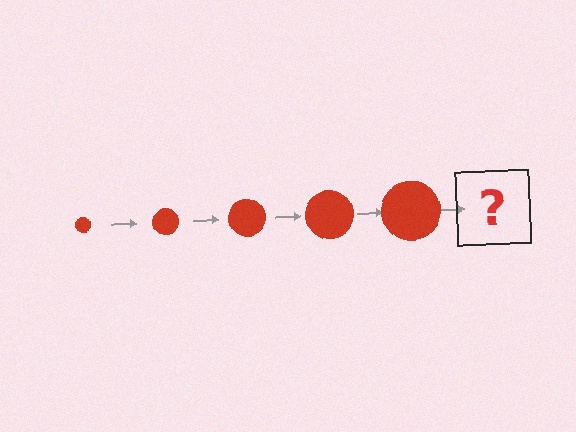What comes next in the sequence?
The next element should be a red circle, larger than the previous one.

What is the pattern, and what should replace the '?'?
The pattern is that the circle gets progressively larger each step. The '?' should be a red circle, larger than the previous one.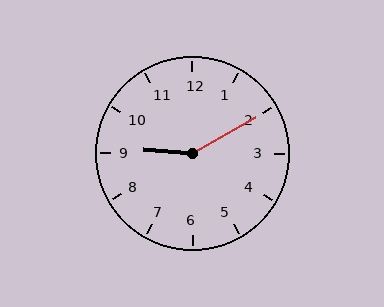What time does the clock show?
9:10.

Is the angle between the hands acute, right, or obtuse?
It is obtuse.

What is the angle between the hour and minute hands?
Approximately 145 degrees.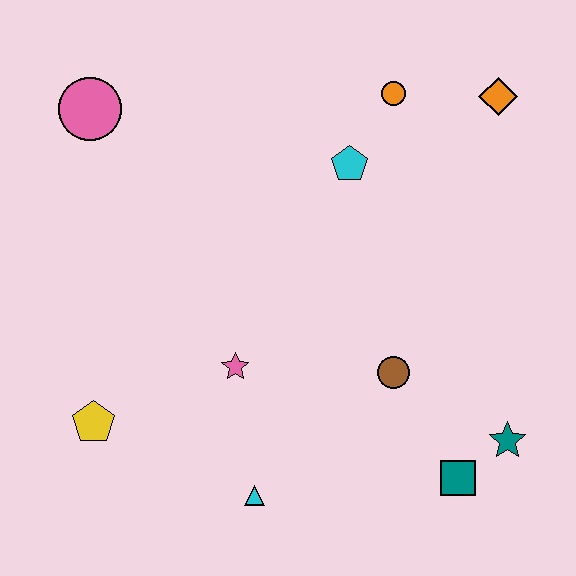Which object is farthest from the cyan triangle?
The orange diamond is farthest from the cyan triangle.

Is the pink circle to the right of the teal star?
No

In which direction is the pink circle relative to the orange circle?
The pink circle is to the left of the orange circle.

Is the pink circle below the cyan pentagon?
No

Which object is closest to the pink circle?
The cyan pentagon is closest to the pink circle.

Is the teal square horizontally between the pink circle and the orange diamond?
Yes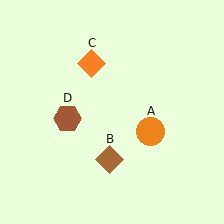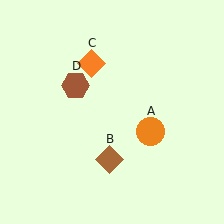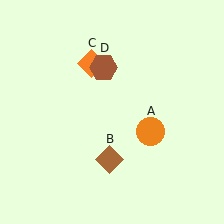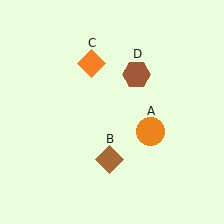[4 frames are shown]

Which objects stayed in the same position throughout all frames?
Orange circle (object A) and brown diamond (object B) and orange diamond (object C) remained stationary.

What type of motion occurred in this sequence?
The brown hexagon (object D) rotated clockwise around the center of the scene.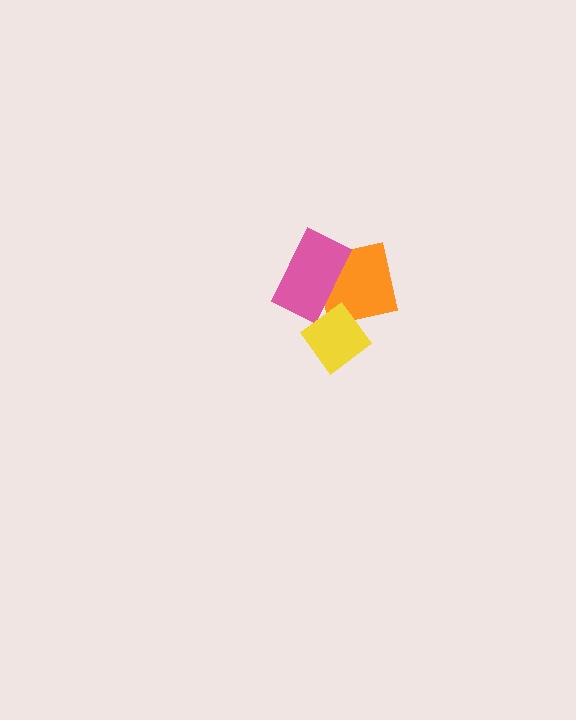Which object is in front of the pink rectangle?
The yellow diamond is in front of the pink rectangle.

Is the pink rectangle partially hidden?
Yes, it is partially covered by another shape.